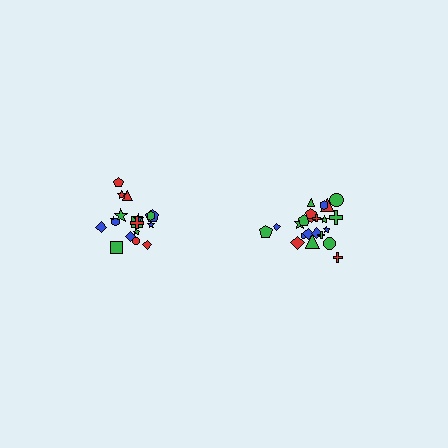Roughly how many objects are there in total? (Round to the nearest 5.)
Roughly 40 objects in total.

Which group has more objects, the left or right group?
The right group.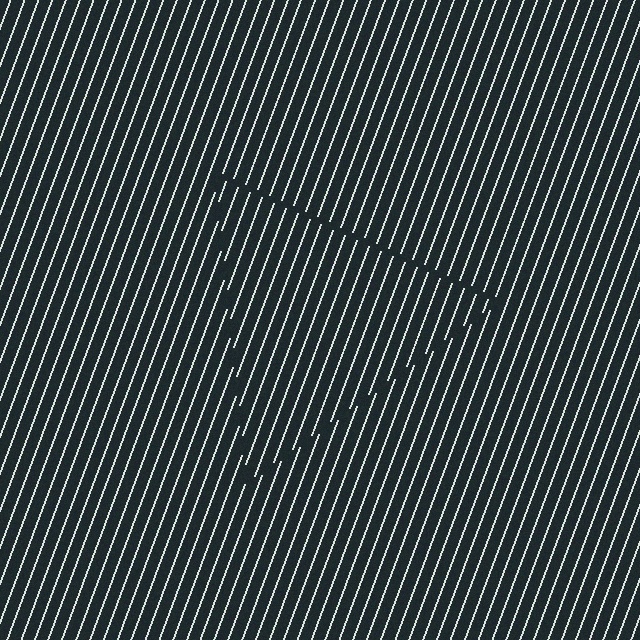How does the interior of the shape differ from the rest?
The interior of the shape contains the same grating, shifted by half a period — the contour is defined by the phase discontinuity where line-ends from the inner and outer gratings abut.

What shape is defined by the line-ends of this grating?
An illusory triangle. The interior of the shape contains the same grating, shifted by half a period — the contour is defined by the phase discontinuity where line-ends from the inner and outer gratings abut.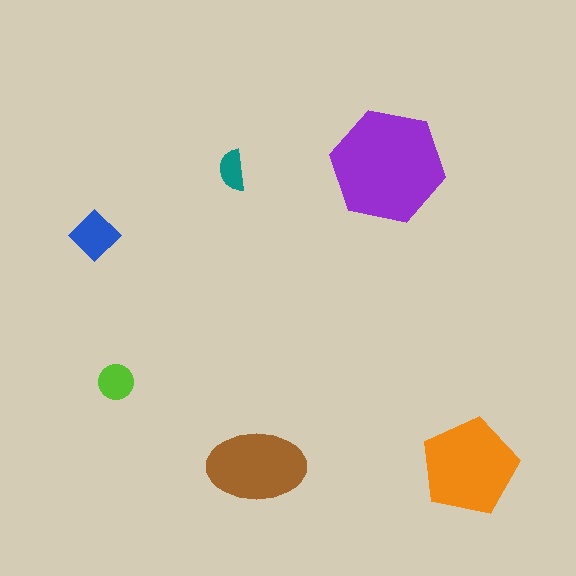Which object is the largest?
The purple hexagon.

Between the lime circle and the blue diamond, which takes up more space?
The blue diamond.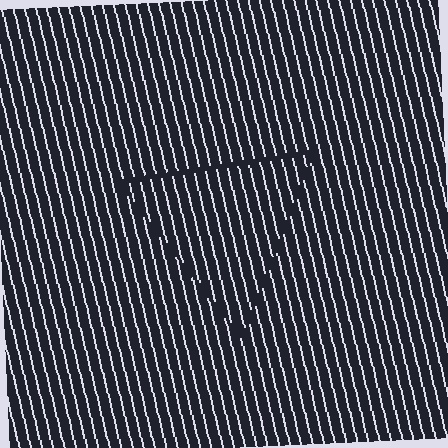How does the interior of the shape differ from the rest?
The interior of the shape contains the same grating, shifted by half a period — the contour is defined by the phase discontinuity where line-ends from the inner and outer gratings abut.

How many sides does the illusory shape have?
3 sides — the line-ends trace a triangle.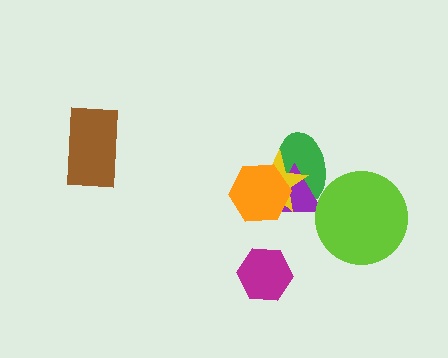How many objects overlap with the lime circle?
0 objects overlap with the lime circle.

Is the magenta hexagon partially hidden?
No, no other shape covers it.